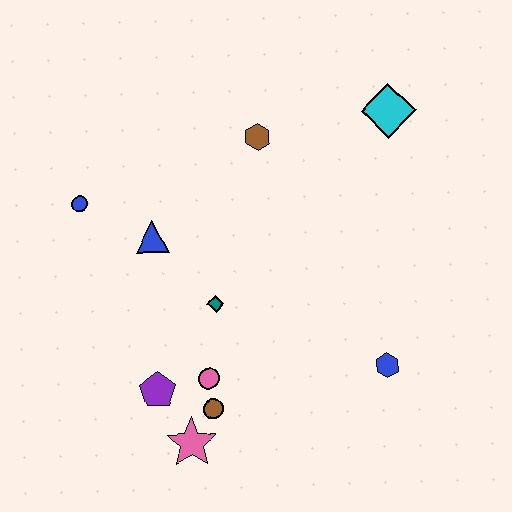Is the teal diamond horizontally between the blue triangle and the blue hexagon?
Yes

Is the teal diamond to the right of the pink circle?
Yes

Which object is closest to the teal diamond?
The pink circle is closest to the teal diamond.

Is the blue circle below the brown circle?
No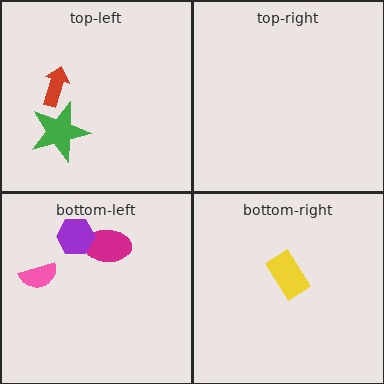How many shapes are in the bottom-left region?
3.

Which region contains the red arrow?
The top-left region.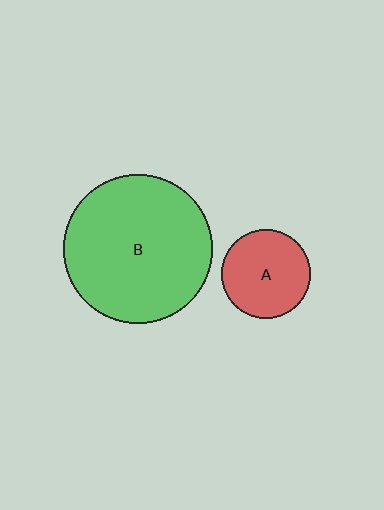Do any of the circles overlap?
No, none of the circles overlap.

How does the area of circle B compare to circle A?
Approximately 2.8 times.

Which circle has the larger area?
Circle B (green).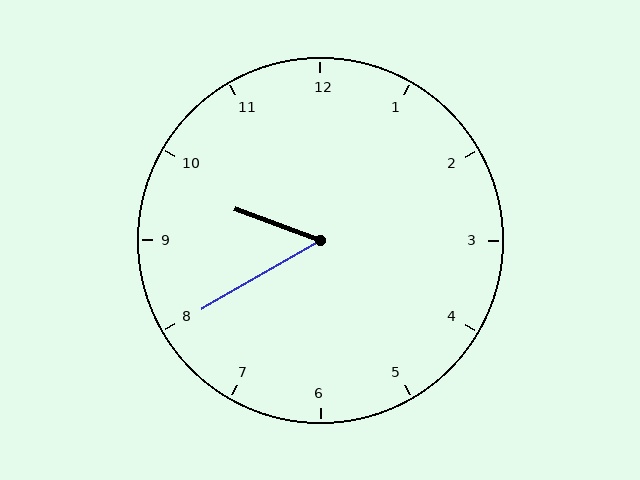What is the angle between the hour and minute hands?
Approximately 50 degrees.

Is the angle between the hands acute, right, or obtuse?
It is acute.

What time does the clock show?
9:40.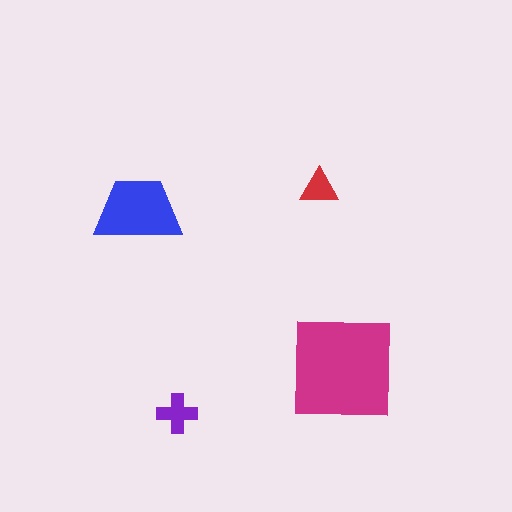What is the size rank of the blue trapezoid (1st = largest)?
2nd.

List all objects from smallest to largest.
The red triangle, the purple cross, the blue trapezoid, the magenta square.